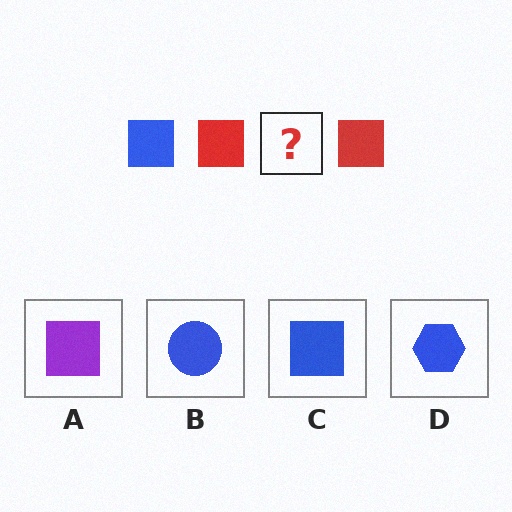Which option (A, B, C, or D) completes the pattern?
C.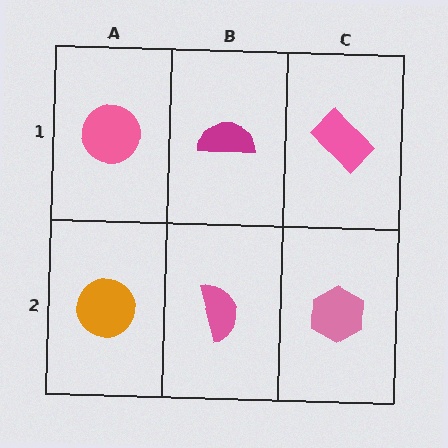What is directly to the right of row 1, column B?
A pink rectangle.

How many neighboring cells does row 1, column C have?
2.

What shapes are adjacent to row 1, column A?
An orange circle (row 2, column A), a magenta semicircle (row 1, column B).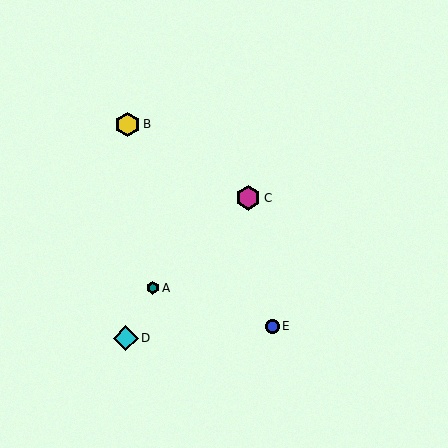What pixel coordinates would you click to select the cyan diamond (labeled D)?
Click at (126, 338) to select the cyan diamond D.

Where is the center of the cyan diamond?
The center of the cyan diamond is at (126, 338).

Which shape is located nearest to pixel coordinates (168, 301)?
The teal hexagon (labeled A) at (153, 288) is nearest to that location.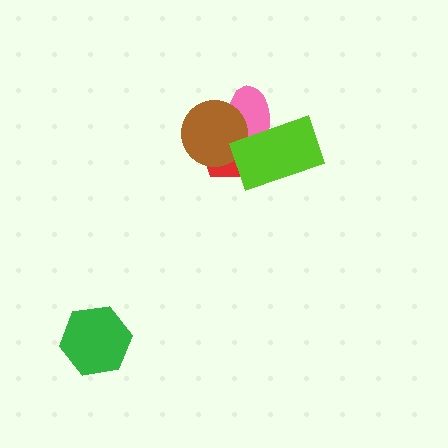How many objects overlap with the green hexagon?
0 objects overlap with the green hexagon.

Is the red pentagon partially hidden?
Yes, it is partially covered by another shape.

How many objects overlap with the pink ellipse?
3 objects overlap with the pink ellipse.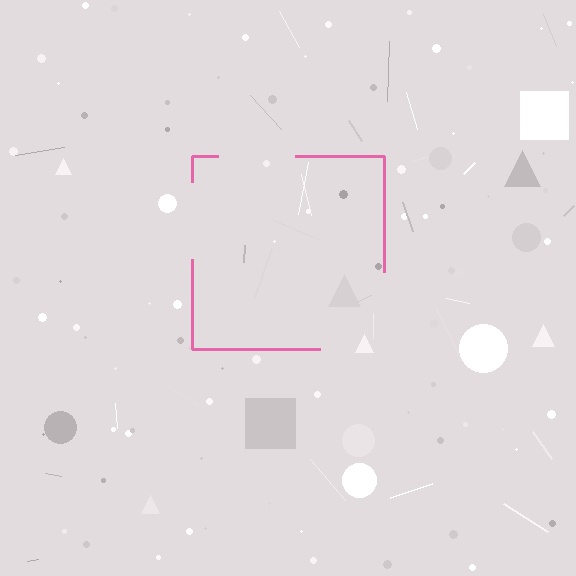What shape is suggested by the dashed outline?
The dashed outline suggests a square.